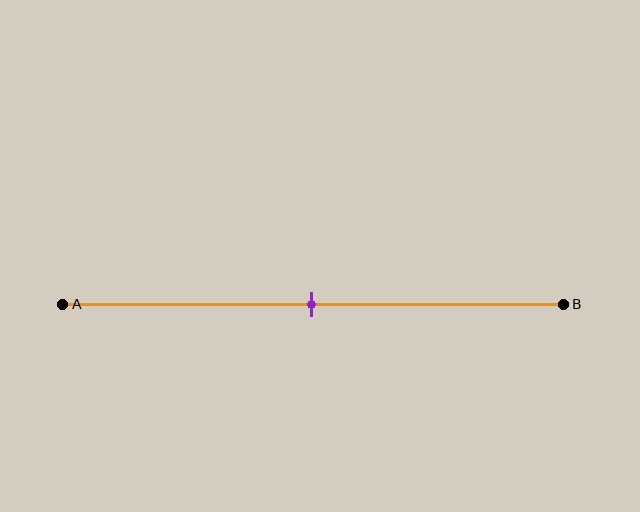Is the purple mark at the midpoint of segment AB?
Yes, the mark is approximately at the midpoint.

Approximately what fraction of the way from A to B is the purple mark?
The purple mark is approximately 50% of the way from A to B.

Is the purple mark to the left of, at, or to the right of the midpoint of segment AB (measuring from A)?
The purple mark is approximately at the midpoint of segment AB.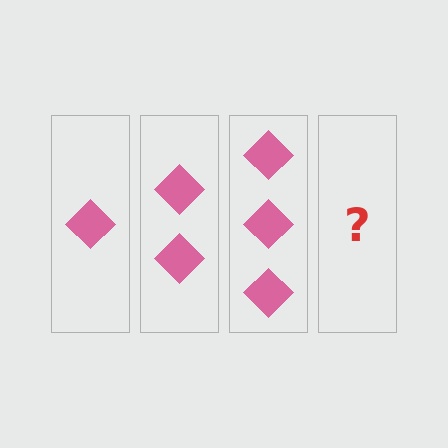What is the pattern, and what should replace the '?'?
The pattern is that each step adds one more diamond. The '?' should be 4 diamonds.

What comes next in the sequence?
The next element should be 4 diamonds.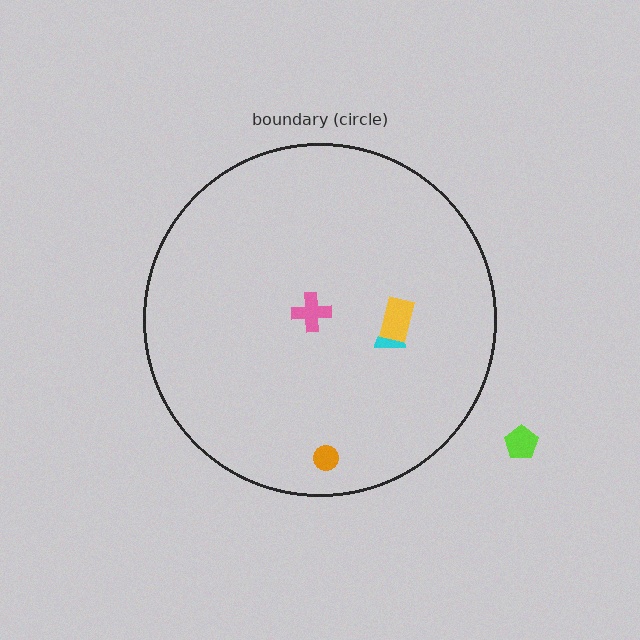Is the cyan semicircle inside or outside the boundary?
Inside.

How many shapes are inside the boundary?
4 inside, 1 outside.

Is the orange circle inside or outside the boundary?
Inside.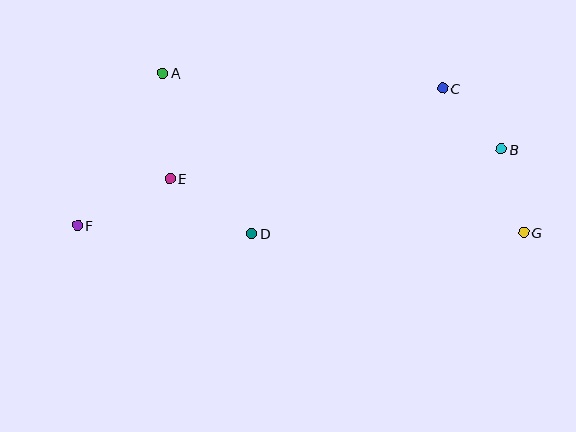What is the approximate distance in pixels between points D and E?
The distance between D and E is approximately 98 pixels.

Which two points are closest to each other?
Points B and C are closest to each other.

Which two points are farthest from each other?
Points F and G are farthest from each other.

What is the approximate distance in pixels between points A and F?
The distance between A and F is approximately 175 pixels.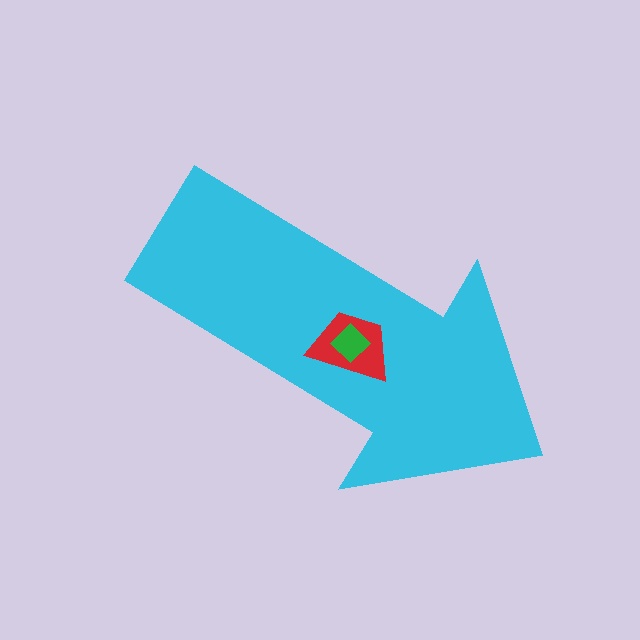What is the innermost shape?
The green diamond.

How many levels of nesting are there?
3.